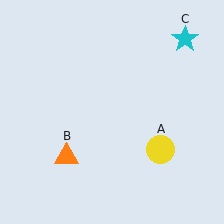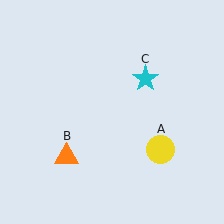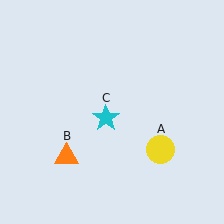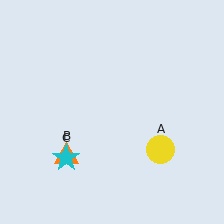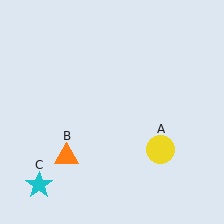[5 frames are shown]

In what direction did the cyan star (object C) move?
The cyan star (object C) moved down and to the left.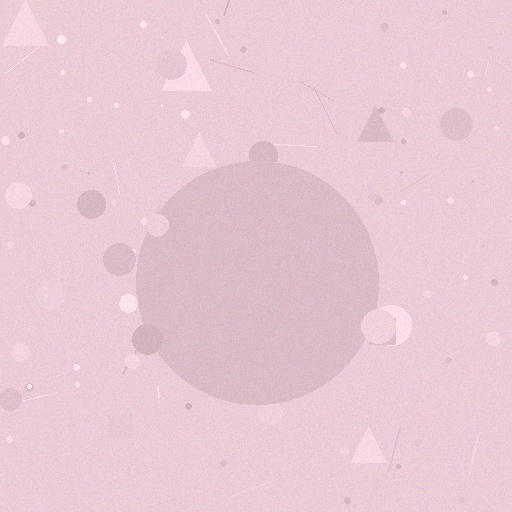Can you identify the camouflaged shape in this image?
The camouflaged shape is a circle.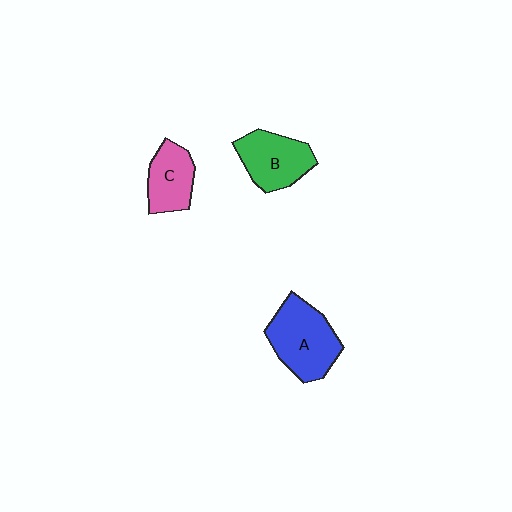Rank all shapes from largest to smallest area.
From largest to smallest: A (blue), B (green), C (pink).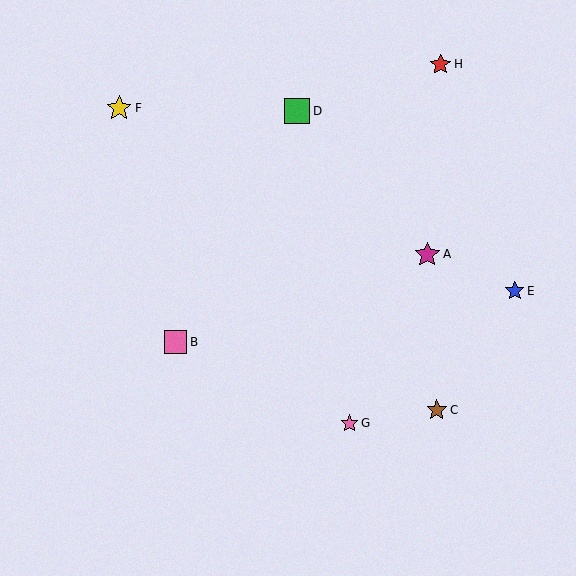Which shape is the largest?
The magenta star (labeled A) is the largest.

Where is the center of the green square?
The center of the green square is at (297, 111).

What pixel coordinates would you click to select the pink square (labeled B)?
Click at (175, 342) to select the pink square B.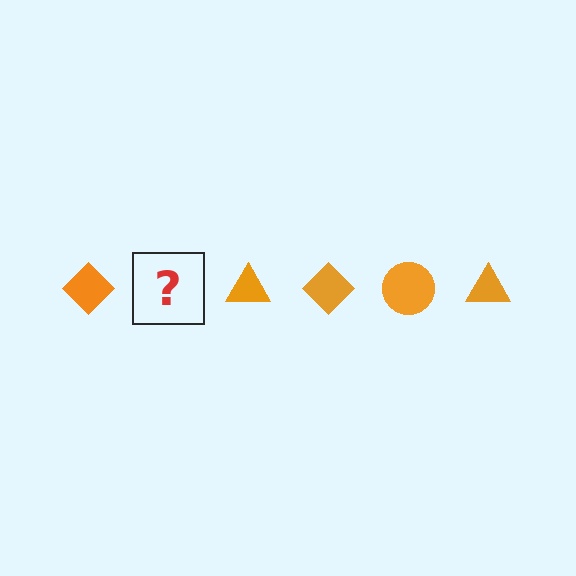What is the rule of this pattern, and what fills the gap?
The rule is that the pattern cycles through diamond, circle, triangle shapes in orange. The gap should be filled with an orange circle.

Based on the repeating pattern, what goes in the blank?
The blank should be an orange circle.